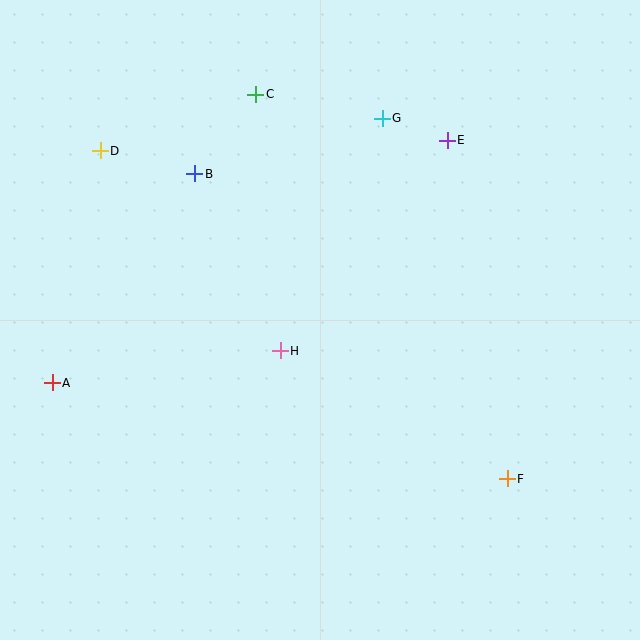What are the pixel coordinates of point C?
Point C is at (256, 94).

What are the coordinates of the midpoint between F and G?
The midpoint between F and G is at (445, 299).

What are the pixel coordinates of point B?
Point B is at (195, 174).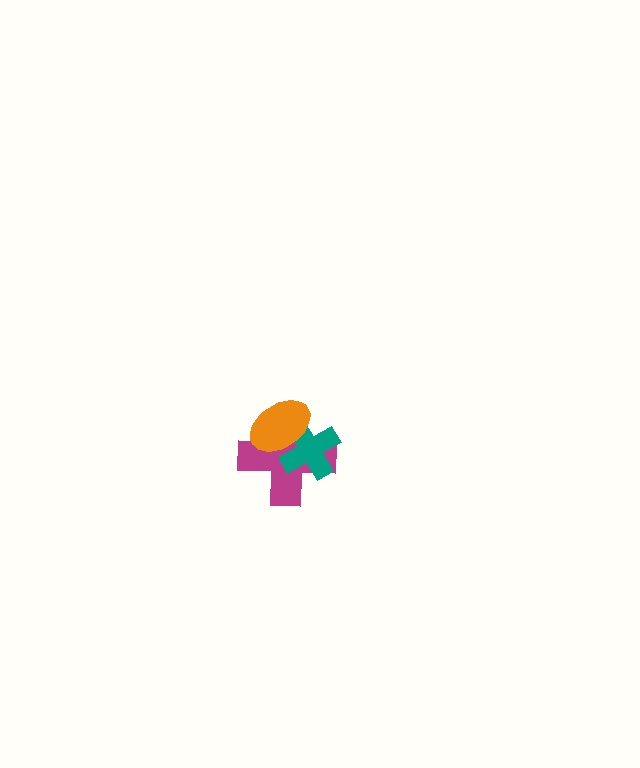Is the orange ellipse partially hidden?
No, no other shape covers it.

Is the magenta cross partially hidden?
Yes, it is partially covered by another shape.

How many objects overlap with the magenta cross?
2 objects overlap with the magenta cross.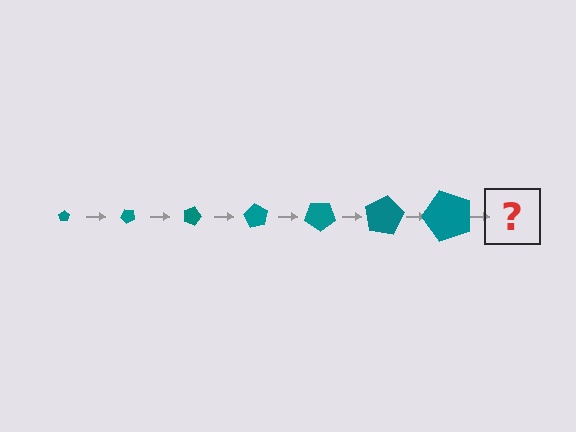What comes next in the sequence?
The next element should be a pentagon, larger than the previous one and rotated 315 degrees from the start.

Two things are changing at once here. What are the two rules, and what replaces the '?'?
The two rules are that the pentagon grows larger each step and it rotates 45 degrees each step. The '?' should be a pentagon, larger than the previous one and rotated 315 degrees from the start.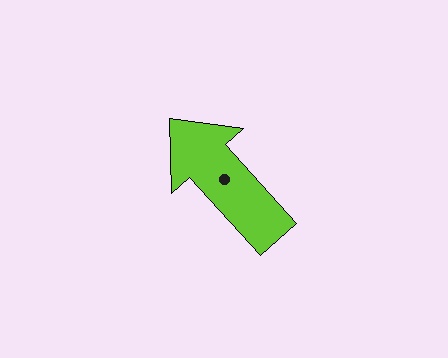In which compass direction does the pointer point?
Northwest.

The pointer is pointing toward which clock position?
Roughly 11 o'clock.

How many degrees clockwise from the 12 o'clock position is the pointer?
Approximately 318 degrees.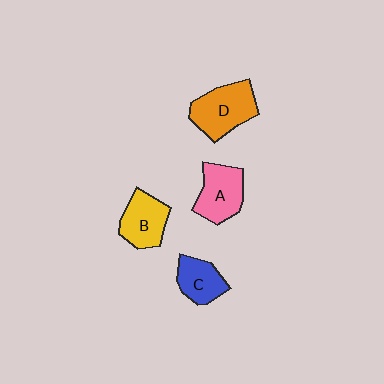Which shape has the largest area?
Shape D (orange).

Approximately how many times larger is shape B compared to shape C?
Approximately 1.2 times.